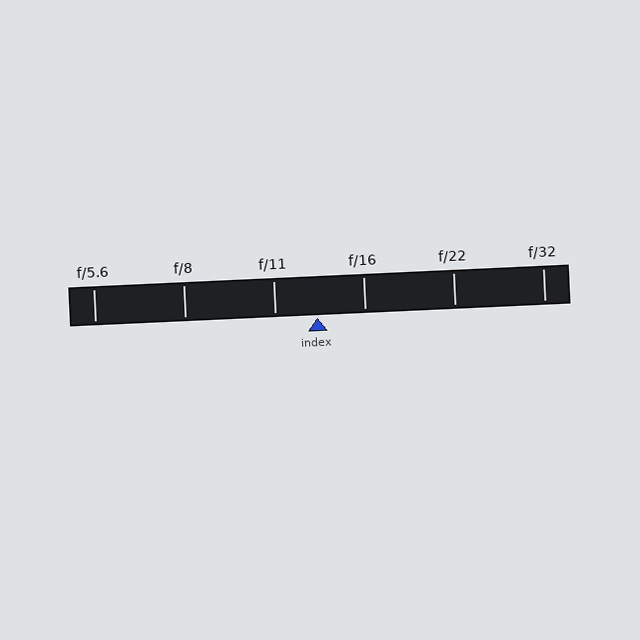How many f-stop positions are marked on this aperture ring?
There are 6 f-stop positions marked.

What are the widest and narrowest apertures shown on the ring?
The widest aperture shown is f/5.6 and the narrowest is f/32.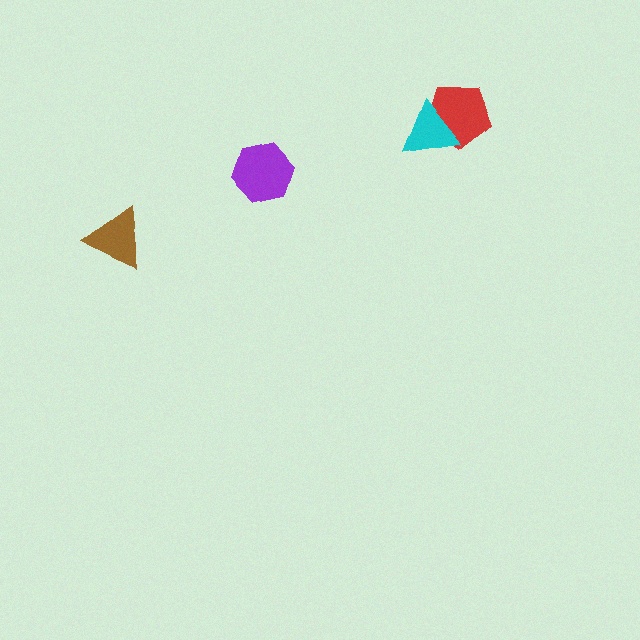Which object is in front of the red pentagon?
The cyan triangle is in front of the red pentagon.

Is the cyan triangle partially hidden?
No, no other shape covers it.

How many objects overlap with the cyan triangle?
1 object overlaps with the cyan triangle.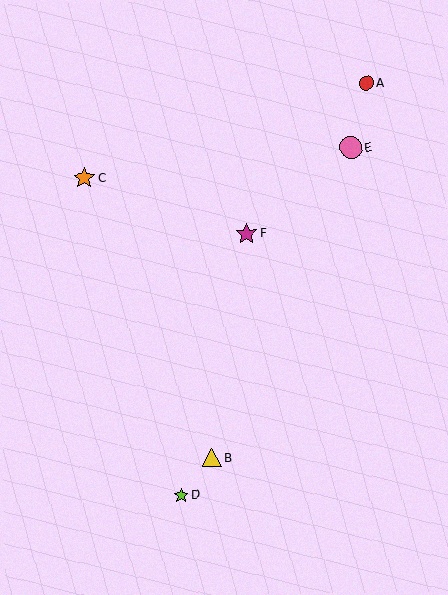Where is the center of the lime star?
The center of the lime star is at (181, 495).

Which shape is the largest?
The magenta star (labeled F) is the largest.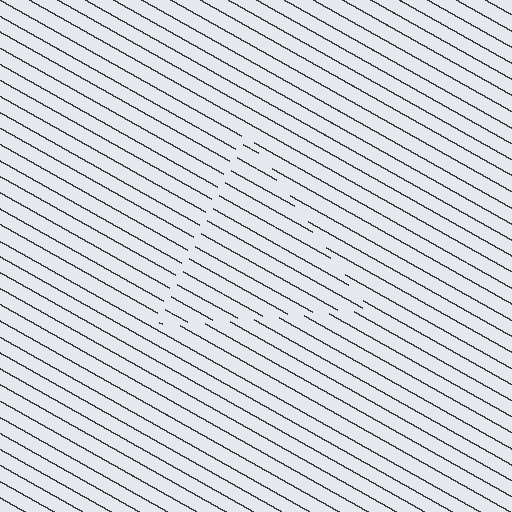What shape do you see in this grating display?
An illusory triangle. The interior of the shape contains the same grating, shifted by half a period — the contour is defined by the phase discontinuity where line-ends from the inner and outer gratings abut.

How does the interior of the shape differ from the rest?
The interior of the shape contains the same grating, shifted by half a period — the contour is defined by the phase discontinuity where line-ends from the inner and outer gratings abut.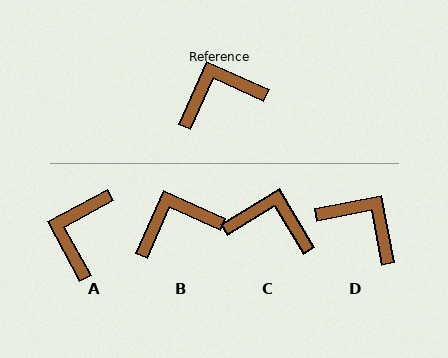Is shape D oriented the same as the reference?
No, it is off by about 55 degrees.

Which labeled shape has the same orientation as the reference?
B.